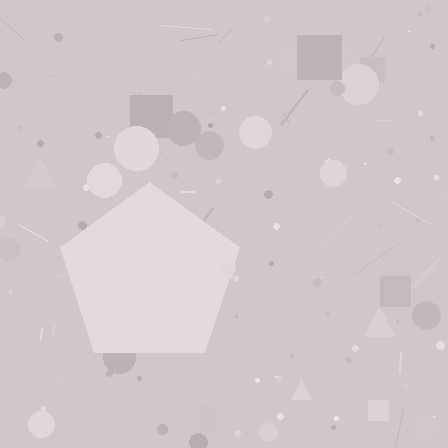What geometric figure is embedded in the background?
A pentagon is embedded in the background.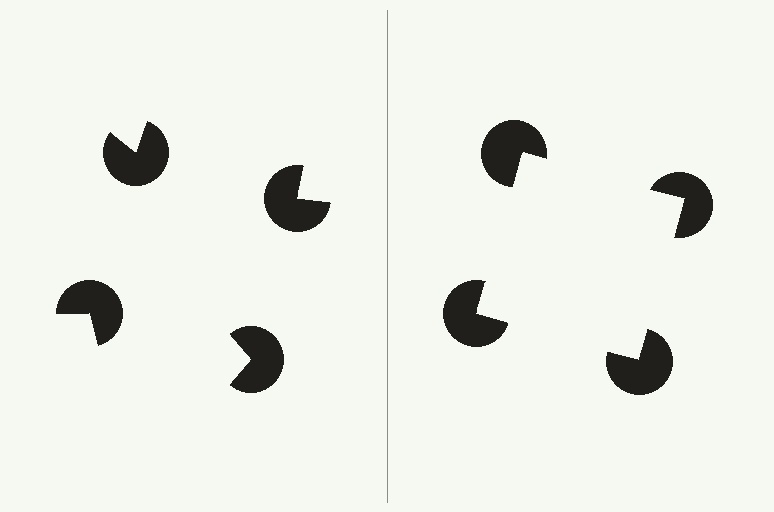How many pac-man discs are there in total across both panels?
8 — 4 on each side.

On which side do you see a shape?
An illusory square appears on the right side. On the left side the wedge cuts are rotated, so no coherent shape forms.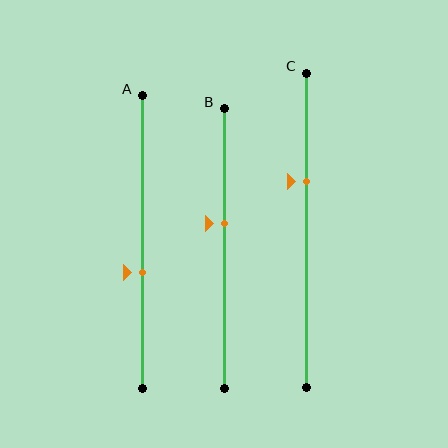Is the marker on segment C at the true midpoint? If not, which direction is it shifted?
No, the marker on segment C is shifted upward by about 16% of the segment length.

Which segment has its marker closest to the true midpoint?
Segment B has its marker closest to the true midpoint.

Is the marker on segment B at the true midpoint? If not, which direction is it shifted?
No, the marker on segment B is shifted upward by about 9% of the segment length.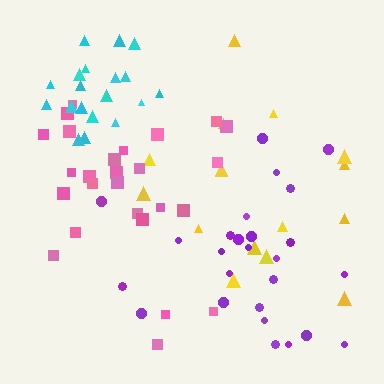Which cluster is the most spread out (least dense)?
Yellow.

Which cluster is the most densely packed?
Cyan.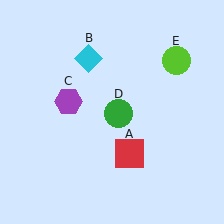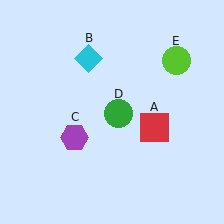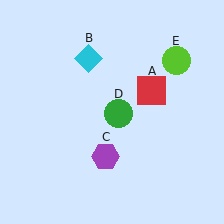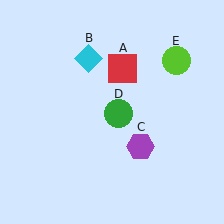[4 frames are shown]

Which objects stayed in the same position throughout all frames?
Cyan diamond (object B) and green circle (object D) and lime circle (object E) remained stationary.